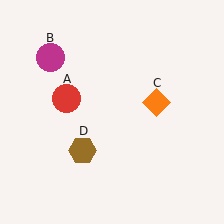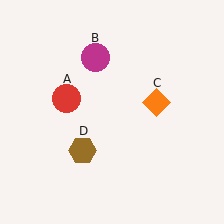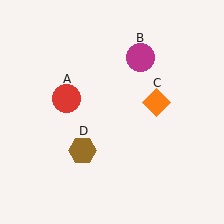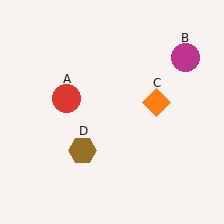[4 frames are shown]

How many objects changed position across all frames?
1 object changed position: magenta circle (object B).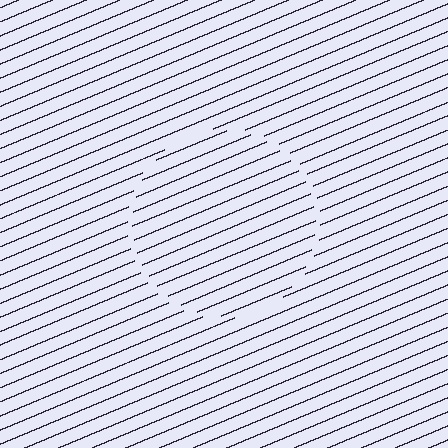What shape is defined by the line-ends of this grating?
An illusory circle. The interior of the shape contains the same grating, shifted by half a period — the contour is defined by the phase discontinuity where line-ends from the inner and outer gratings abut.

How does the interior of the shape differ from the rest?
The interior of the shape contains the same grating, shifted by half a period — the contour is defined by the phase discontinuity where line-ends from the inner and outer gratings abut.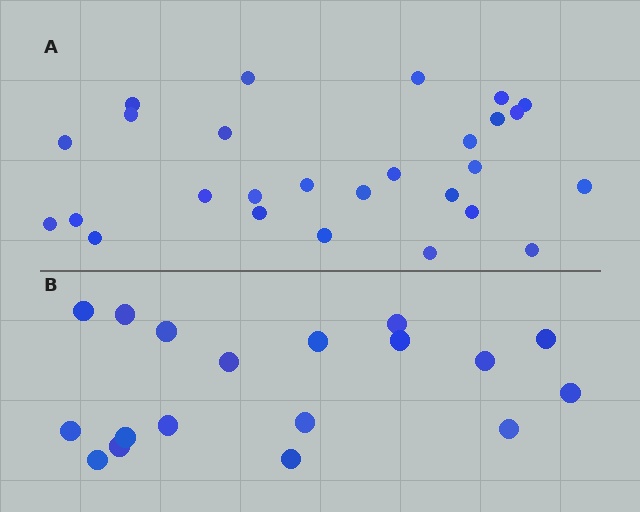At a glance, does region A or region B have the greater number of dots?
Region A (the top region) has more dots.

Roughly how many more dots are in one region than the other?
Region A has roughly 8 or so more dots than region B.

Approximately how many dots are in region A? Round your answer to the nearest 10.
About 30 dots. (The exact count is 27, which rounds to 30.)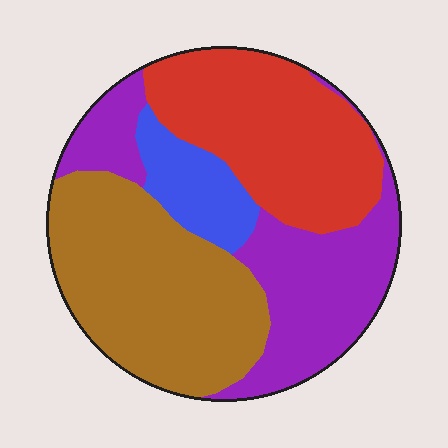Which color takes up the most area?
Brown, at roughly 35%.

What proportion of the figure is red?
Red covers 29% of the figure.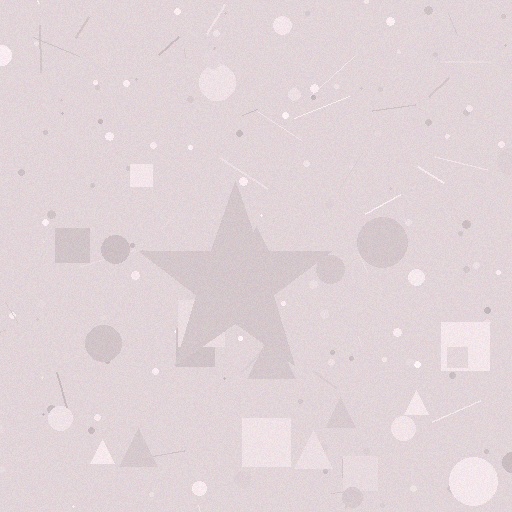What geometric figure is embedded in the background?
A star is embedded in the background.